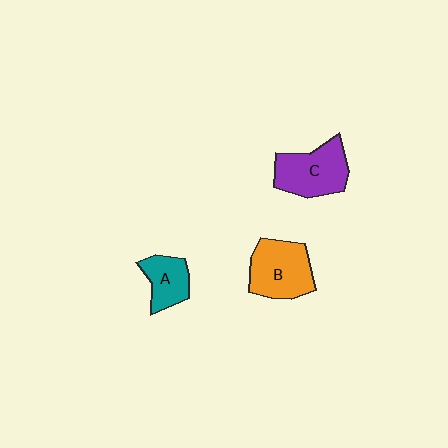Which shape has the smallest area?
Shape A (teal).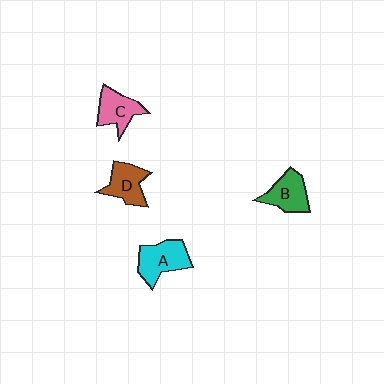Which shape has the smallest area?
Shape D (brown).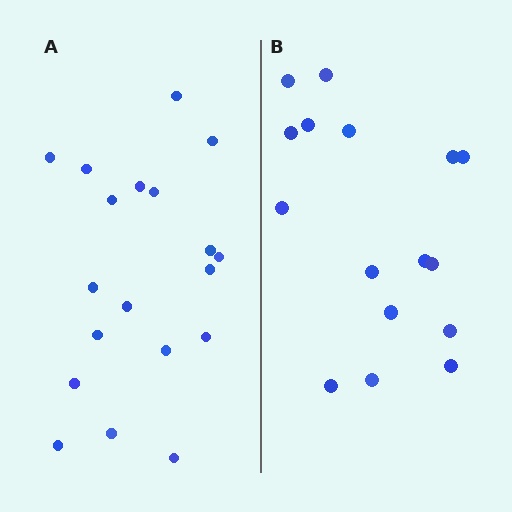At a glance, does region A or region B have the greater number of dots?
Region A (the left region) has more dots.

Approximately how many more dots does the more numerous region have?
Region A has just a few more — roughly 2 or 3 more dots than region B.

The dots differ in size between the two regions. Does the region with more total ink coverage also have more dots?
No. Region B has more total ink coverage because its dots are larger, but region A actually contains more individual dots. Total area can be misleading — the number of items is what matters here.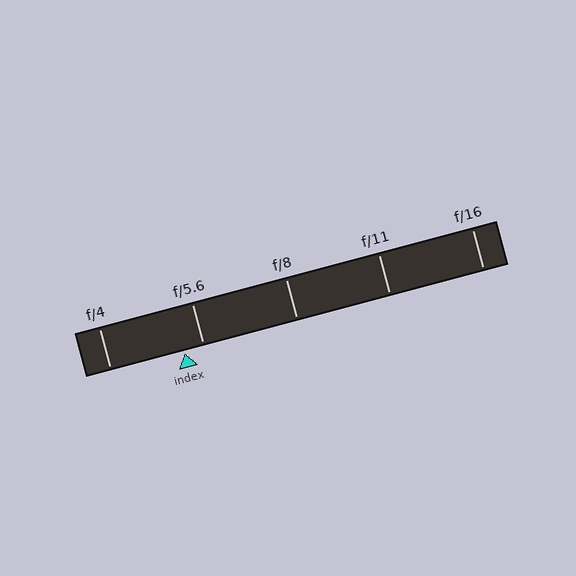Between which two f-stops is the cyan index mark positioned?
The index mark is between f/4 and f/5.6.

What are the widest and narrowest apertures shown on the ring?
The widest aperture shown is f/4 and the narrowest is f/16.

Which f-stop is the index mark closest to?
The index mark is closest to f/5.6.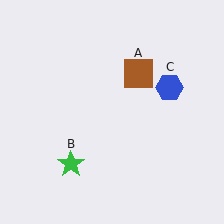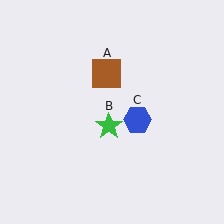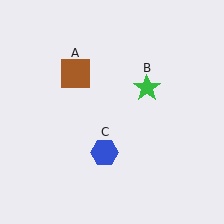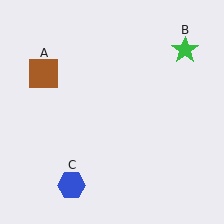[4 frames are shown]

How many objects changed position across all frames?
3 objects changed position: brown square (object A), green star (object B), blue hexagon (object C).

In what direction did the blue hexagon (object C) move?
The blue hexagon (object C) moved down and to the left.